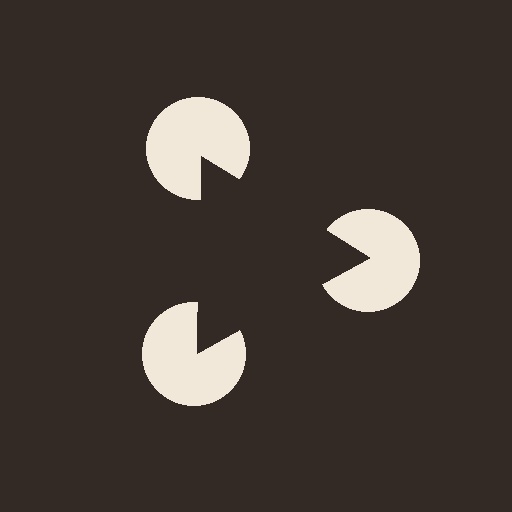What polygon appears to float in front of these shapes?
An illusory triangle — its edges are inferred from the aligned wedge cuts in the pac-man discs, not physically drawn.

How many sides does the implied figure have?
3 sides.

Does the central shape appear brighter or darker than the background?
It typically appears slightly darker than the background, even though no actual brightness change is drawn.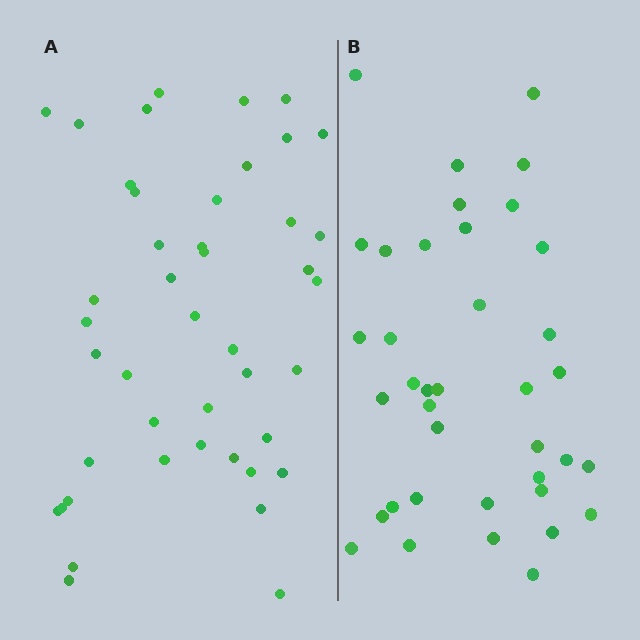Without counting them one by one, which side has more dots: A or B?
Region A (the left region) has more dots.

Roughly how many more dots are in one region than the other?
Region A has about 6 more dots than region B.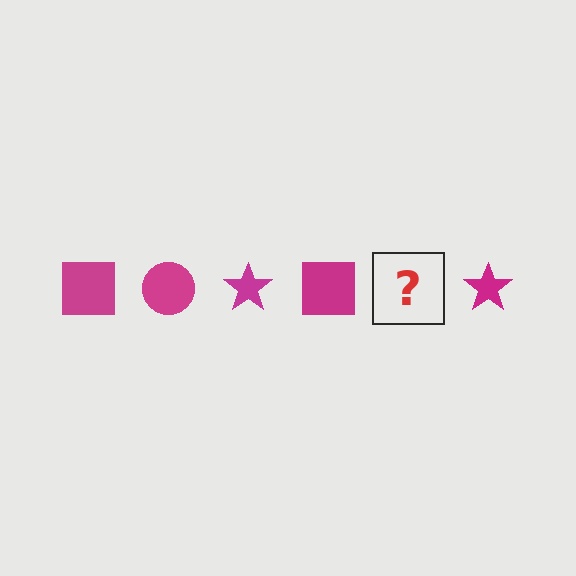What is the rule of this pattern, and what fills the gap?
The rule is that the pattern cycles through square, circle, star shapes in magenta. The gap should be filled with a magenta circle.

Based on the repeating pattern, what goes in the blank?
The blank should be a magenta circle.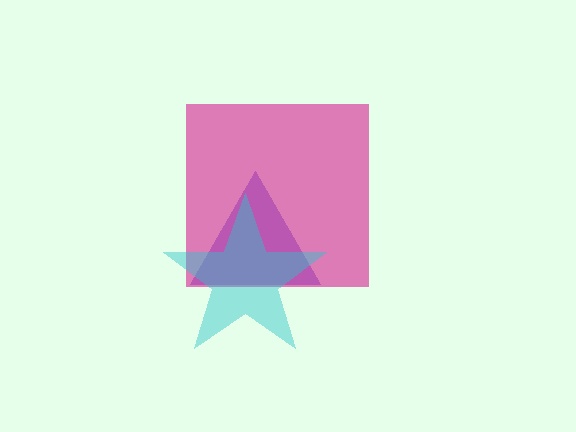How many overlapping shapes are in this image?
There are 3 overlapping shapes in the image.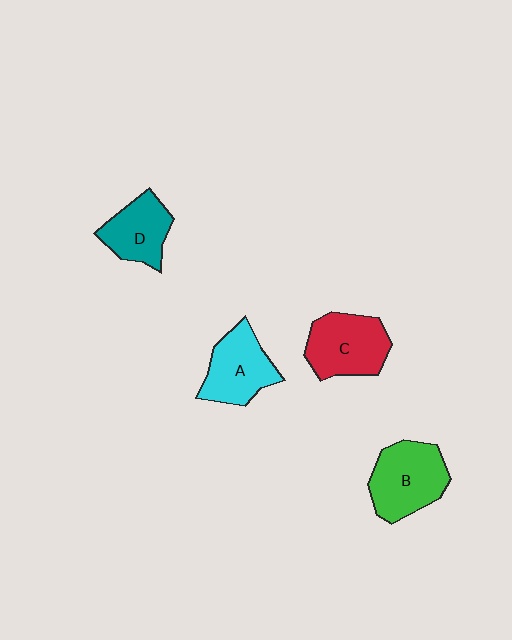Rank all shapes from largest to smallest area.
From largest to smallest: B (green), C (red), A (cyan), D (teal).